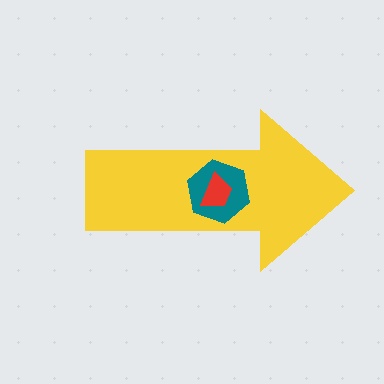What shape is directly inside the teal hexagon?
The red trapezoid.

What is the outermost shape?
The yellow arrow.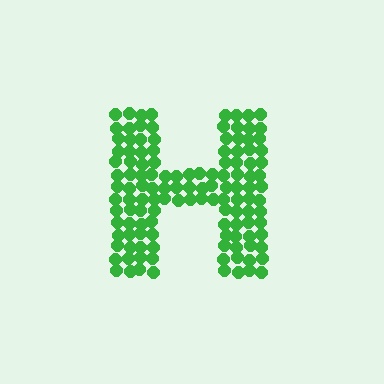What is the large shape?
The large shape is the letter H.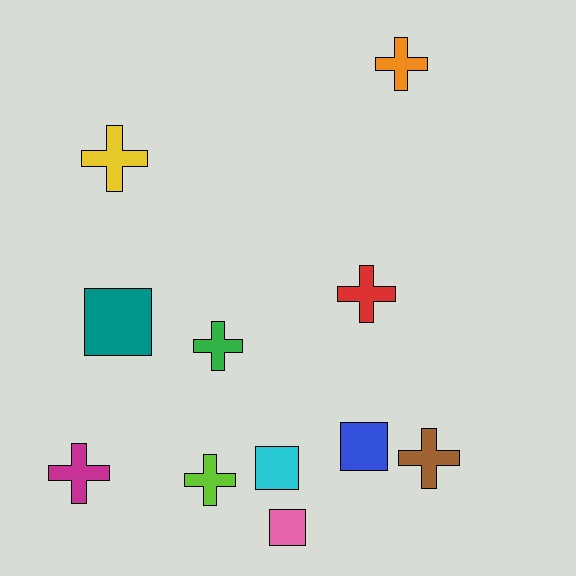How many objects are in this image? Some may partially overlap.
There are 11 objects.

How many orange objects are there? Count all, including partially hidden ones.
There is 1 orange object.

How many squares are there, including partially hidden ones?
There are 4 squares.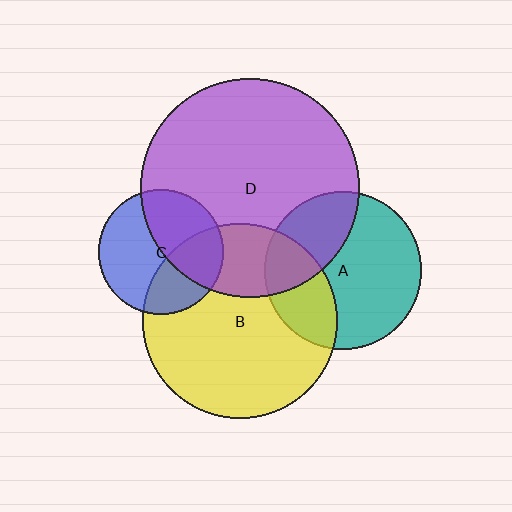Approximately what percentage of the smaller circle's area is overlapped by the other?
Approximately 25%.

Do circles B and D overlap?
Yes.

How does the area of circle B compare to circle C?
Approximately 2.4 times.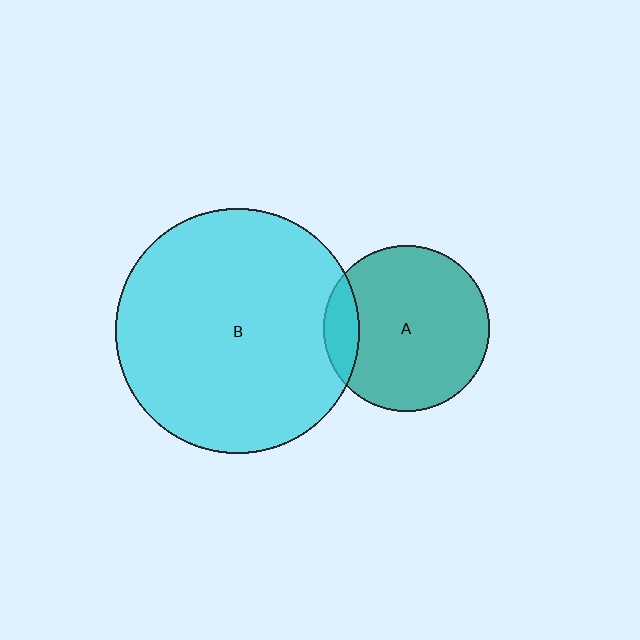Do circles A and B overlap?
Yes.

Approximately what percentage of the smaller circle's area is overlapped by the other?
Approximately 15%.